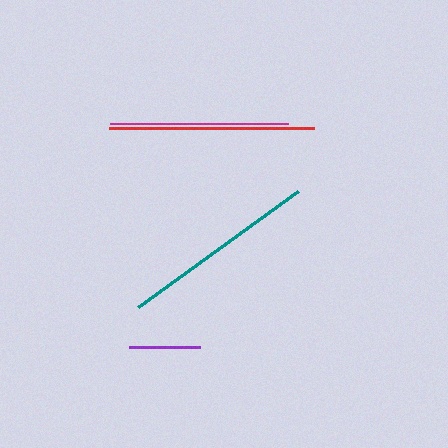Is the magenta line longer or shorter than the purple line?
The magenta line is longer than the purple line.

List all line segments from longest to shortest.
From longest to shortest: red, teal, magenta, purple.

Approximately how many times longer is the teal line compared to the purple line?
The teal line is approximately 2.8 times the length of the purple line.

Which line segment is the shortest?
The purple line is the shortest at approximately 72 pixels.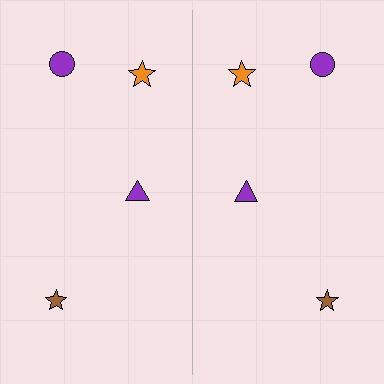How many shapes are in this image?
There are 8 shapes in this image.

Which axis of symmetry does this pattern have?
The pattern has a vertical axis of symmetry running through the center of the image.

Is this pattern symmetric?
Yes, this pattern has bilateral (reflection) symmetry.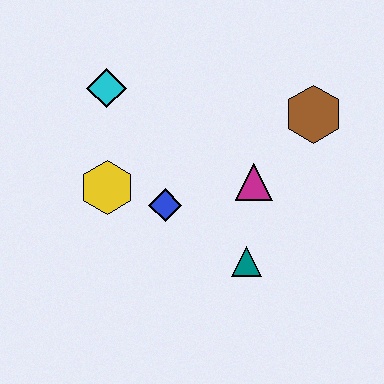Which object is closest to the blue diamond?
The yellow hexagon is closest to the blue diamond.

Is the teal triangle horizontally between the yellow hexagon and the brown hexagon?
Yes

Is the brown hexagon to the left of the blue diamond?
No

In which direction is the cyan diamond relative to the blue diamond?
The cyan diamond is above the blue diamond.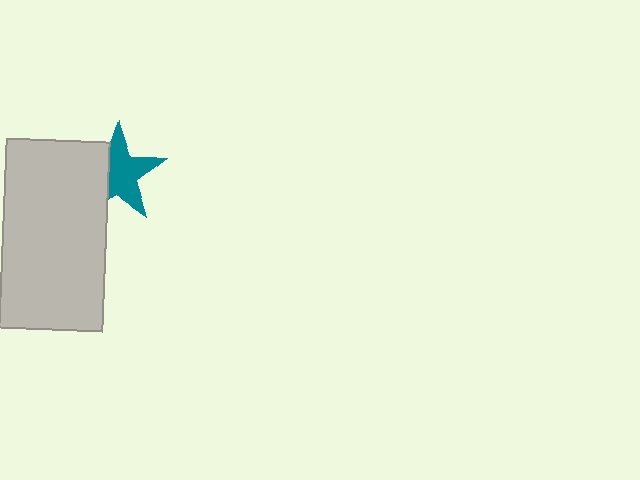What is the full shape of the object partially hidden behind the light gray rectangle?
The partially hidden object is a teal star.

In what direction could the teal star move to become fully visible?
The teal star could move right. That would shift it out from behind the light gray rectangle entirely.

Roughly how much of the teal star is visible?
About half of it is visible (roughly 63%).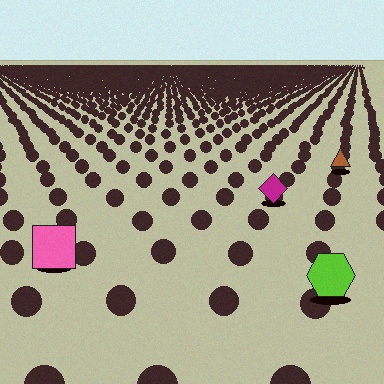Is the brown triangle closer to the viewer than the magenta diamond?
No. The magenta diamond is closer — you can tell from the texture gradient: the ground texture is coarser near it.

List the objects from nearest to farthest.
From nearest to farthest: the lime hexagon, the pink square, the magenta diamond, the brown triangle.